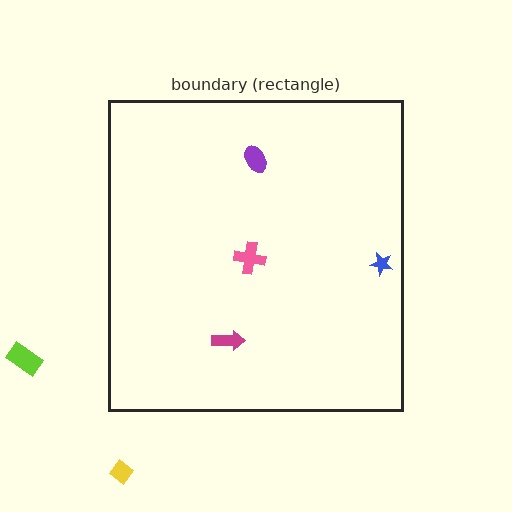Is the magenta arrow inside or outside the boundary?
Inside.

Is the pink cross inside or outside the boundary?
Inside.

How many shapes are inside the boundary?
4 inside, 2 outside.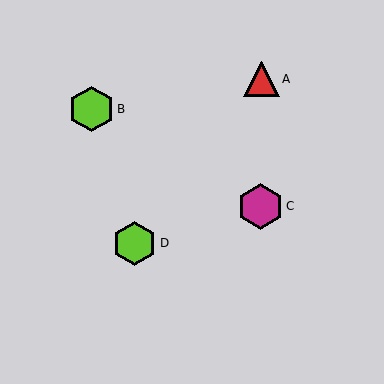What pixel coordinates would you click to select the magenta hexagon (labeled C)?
Click at (261, 206) to select the magenta hexagon C.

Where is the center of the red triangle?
The center of the red triangle is at (261, 79).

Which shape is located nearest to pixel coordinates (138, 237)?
The lime hexagon (labeled D) at (135, 243) is nearest to that location.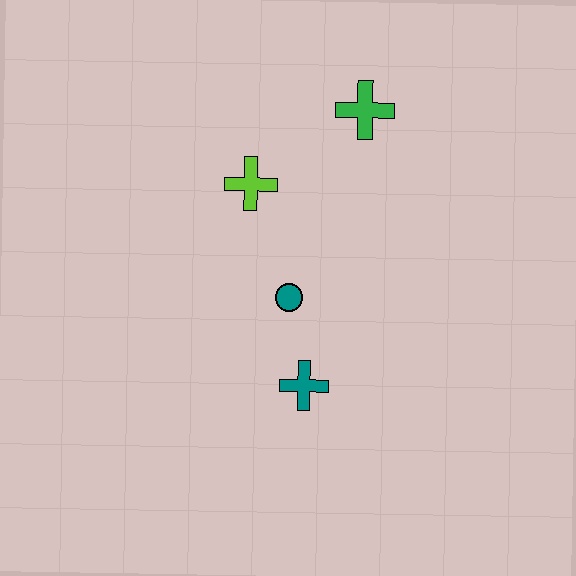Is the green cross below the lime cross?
No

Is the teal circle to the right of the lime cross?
Yes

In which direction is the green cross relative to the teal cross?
The green cross is above the teal cross.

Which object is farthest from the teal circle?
The green cross is farthest from the teal circle.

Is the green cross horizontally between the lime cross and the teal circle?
No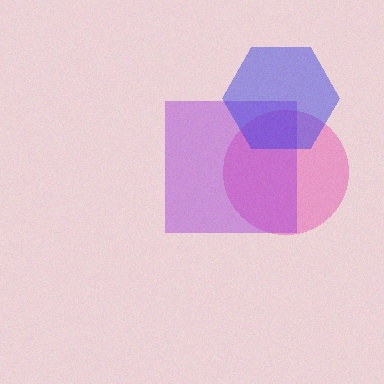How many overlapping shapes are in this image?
There are 3 overlapping shapes in the image.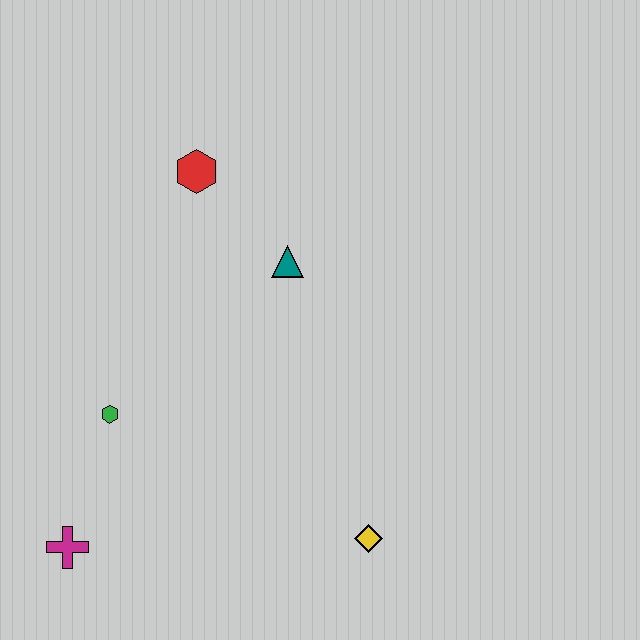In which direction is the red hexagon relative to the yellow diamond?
The red hexagon is above the yellow diamond.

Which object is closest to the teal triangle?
The red hexagon is closest to the teal triangle.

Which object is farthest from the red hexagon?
The yellow diamond is farthest from the red hexagon.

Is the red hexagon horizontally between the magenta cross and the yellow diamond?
Yes